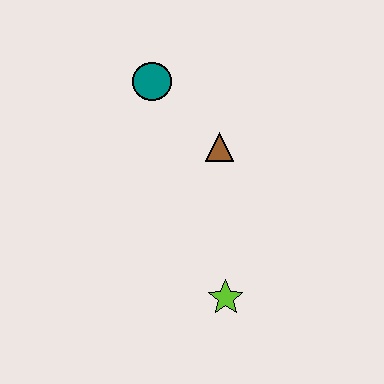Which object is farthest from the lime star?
The teal circle is farthest from the lime star.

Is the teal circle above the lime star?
Yes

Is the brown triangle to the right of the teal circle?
Yes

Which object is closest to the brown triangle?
The teal circle is closest to the brown triangle.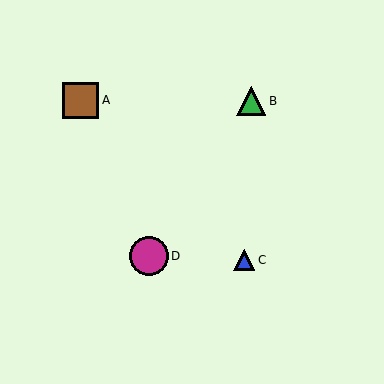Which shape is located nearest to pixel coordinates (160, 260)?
The magenta circle (labeled D) at (149, 256) is nearest to that location.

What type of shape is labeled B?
Shape B is a green triangle.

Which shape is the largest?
The magenta circle (labeled D) is the largest.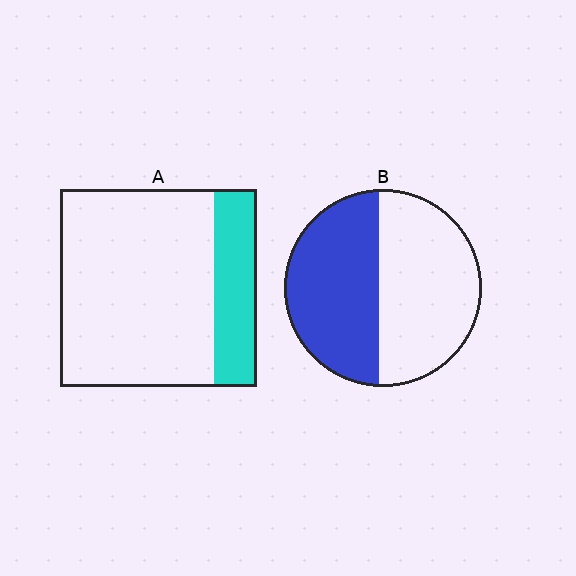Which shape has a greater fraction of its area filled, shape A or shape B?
Shape B.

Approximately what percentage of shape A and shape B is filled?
A is approximately 20% and B is approximately 45%.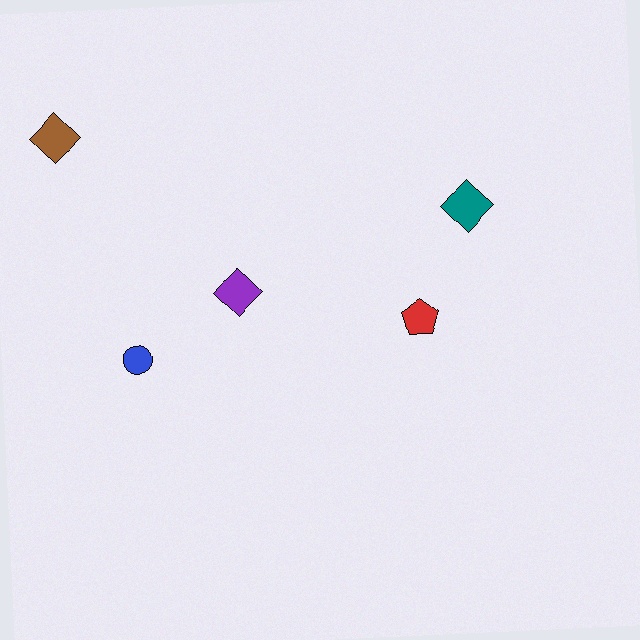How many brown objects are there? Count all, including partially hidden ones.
There is 1 brown object.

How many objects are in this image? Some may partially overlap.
There are 5 objects.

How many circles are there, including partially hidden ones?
There is 1 circle.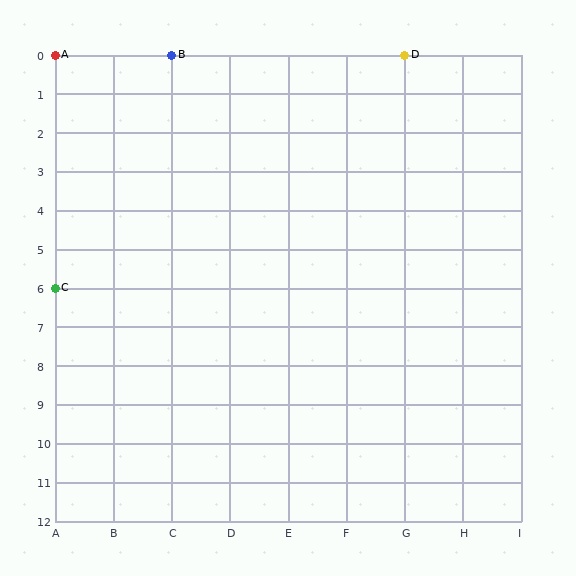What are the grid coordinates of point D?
Point D is at grid coordinates (G, 0).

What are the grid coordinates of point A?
Point A is at grid coordinates (A, 0).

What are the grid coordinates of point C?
Point C is at grid coordinates (A, 6).